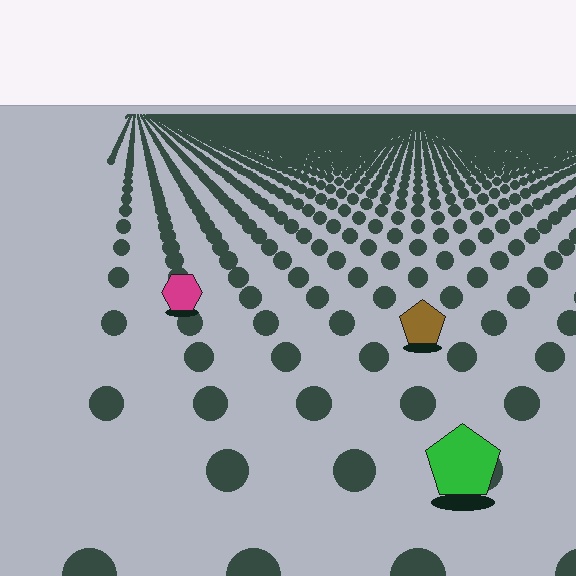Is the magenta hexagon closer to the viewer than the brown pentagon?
No. The brown pentagon is closer — you can tell from the texture gradient: the ground texture is coarser near it.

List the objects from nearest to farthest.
From nearest to farthest: the green pentagon, the brown pentagon, the magenta hexagon.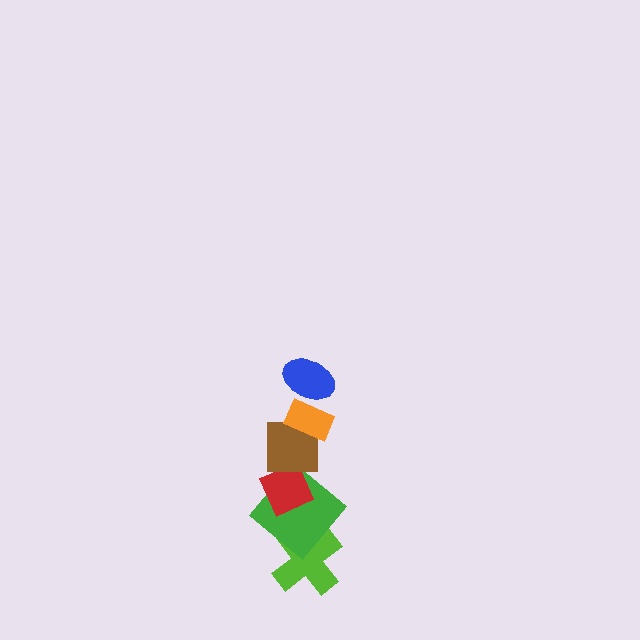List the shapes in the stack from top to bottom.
From top to bottom: the blue ellipse, the orange rectangle, the brown square, the red diamond, the green diamond, the lime cross.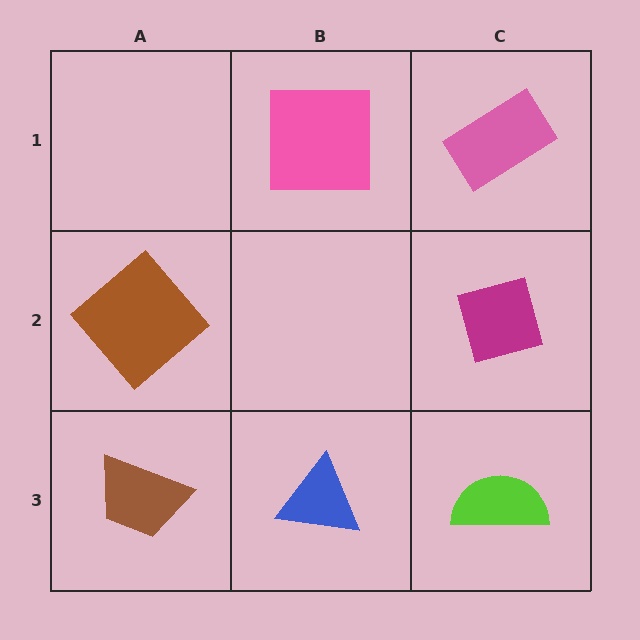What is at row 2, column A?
A brown diamond.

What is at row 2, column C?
A magenta diamond.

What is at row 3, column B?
A blue triangle.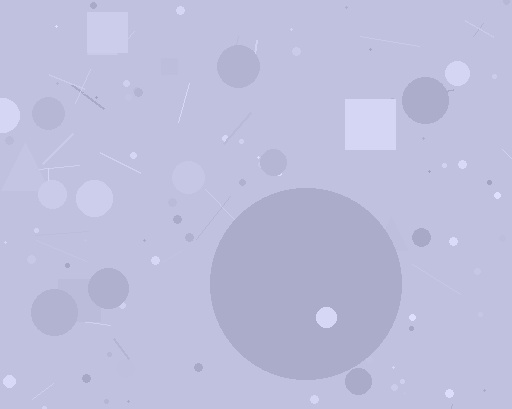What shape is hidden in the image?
A circle is hidden in the image.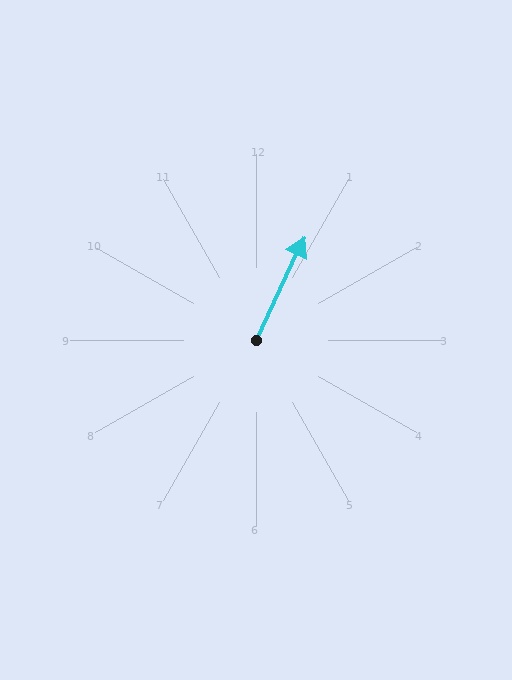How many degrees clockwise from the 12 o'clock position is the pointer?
Approximately 25 degrees.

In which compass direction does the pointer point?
Northeast.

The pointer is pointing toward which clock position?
Roughly 1 o'clock.